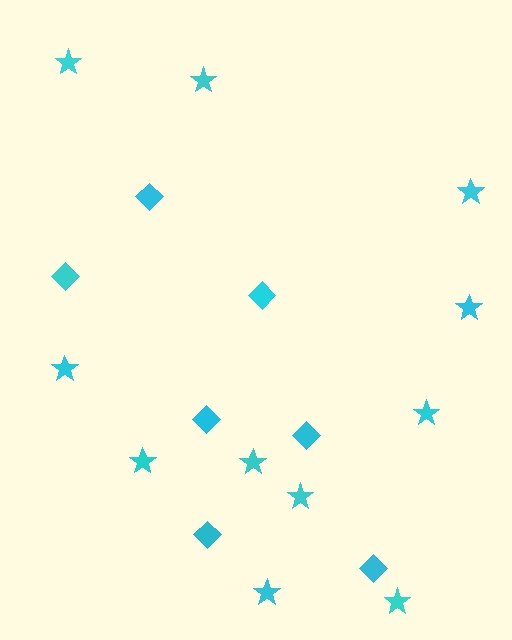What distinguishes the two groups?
There are 2 groups: one group of diamonds (7) and one group of stars (11).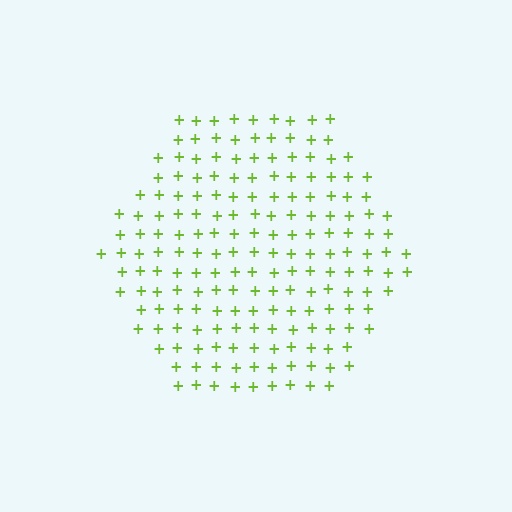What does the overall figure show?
The overall figure shows a hexagon.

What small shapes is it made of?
It is made of small plus signs.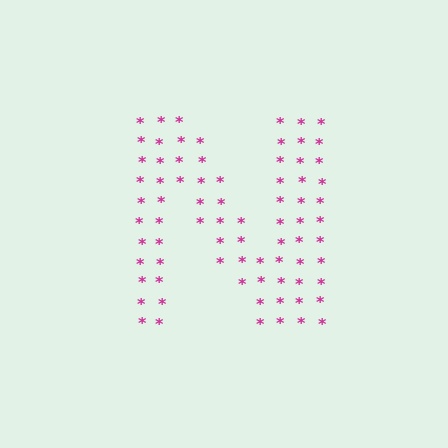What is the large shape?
The large shape is the letter N.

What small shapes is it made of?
It is made of small asterisks.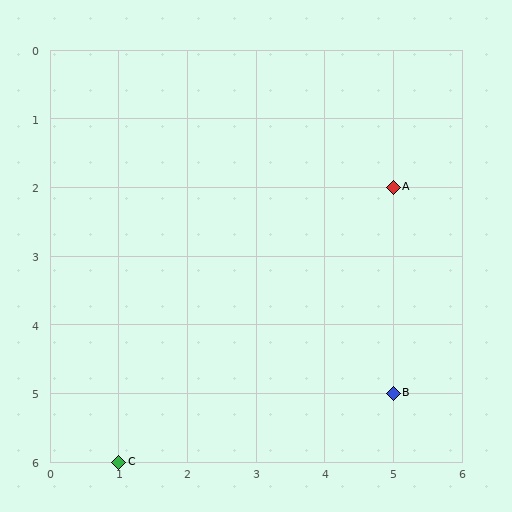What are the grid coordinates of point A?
Point A is at grid coordinates (5, 2).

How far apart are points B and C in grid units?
Points B and C are 4 columns and 1 row apart (about 4.1 grid units diagonally).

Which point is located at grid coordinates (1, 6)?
Point C is at (1, 6).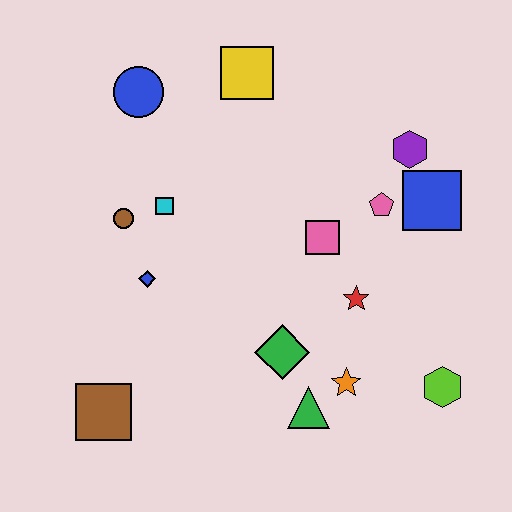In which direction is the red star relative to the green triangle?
The red star is above the green triangle.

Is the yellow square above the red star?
Yes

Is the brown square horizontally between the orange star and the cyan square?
No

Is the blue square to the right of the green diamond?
Yes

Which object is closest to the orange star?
The green triangle is closest to the orange star.